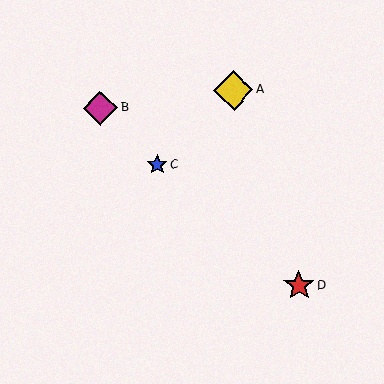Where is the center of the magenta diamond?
The center of the magenta diamond is at (100, 108).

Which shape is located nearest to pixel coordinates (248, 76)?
The yellow diamond (labeled A) at (233, 90) is nearest to that location.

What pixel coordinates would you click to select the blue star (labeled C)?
Click at (157, 165) to select the blue star C.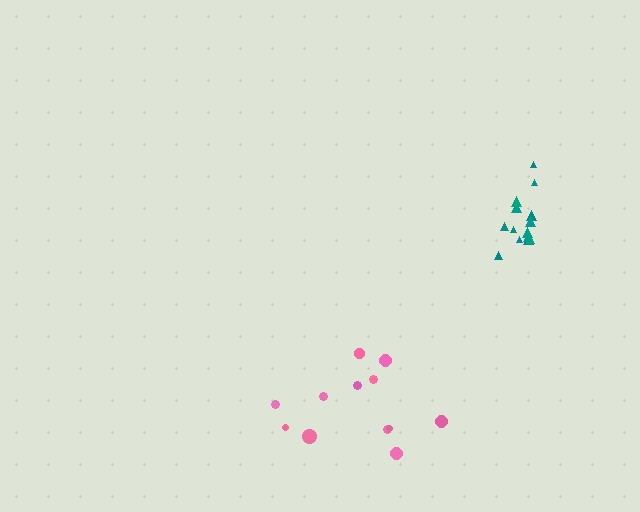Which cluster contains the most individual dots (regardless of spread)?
Teal (14).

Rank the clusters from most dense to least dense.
teal, pink.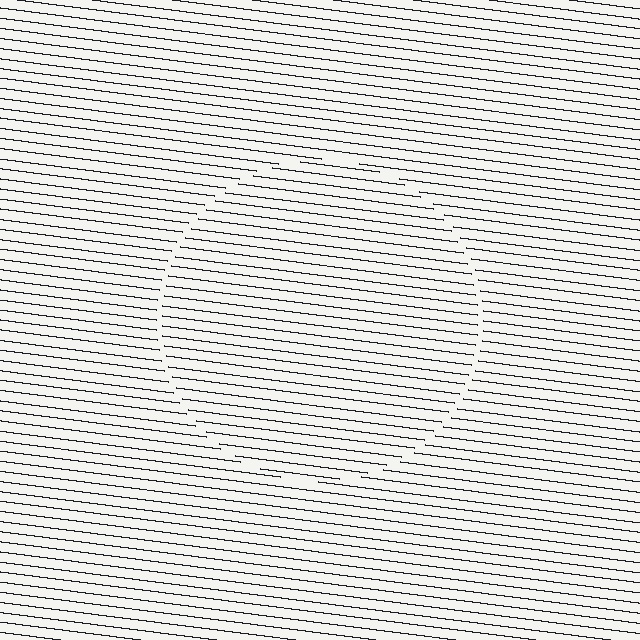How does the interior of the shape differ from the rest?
The interior of the shape contains the same grating, shifted by half a period — the contour is defined by the phase discontinuity where line-ends from the inner and outer gratings abut.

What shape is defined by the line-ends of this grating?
An illusory circle. The interior of the shape contains the same grating, shifted by half a period — the contour is defined by the phase discontinuity where line-ends from the inner and outer gratings abut.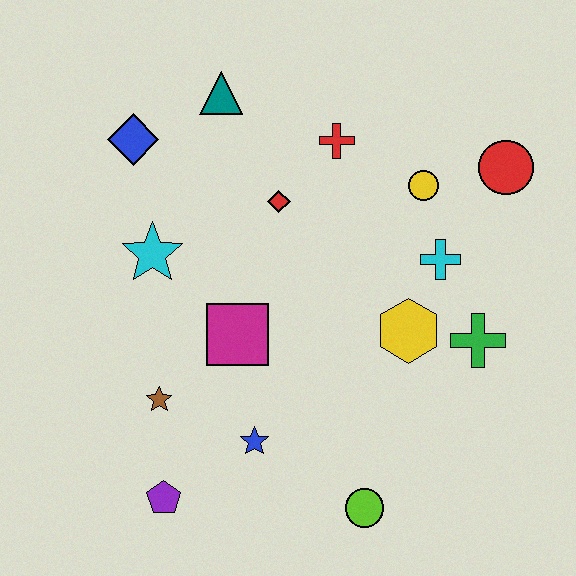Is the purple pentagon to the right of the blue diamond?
Yes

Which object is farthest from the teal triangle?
The lime circle is farthest from the teal triangle.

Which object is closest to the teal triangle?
The blue diamond is closest to the teal triangle.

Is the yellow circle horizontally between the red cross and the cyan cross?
Yes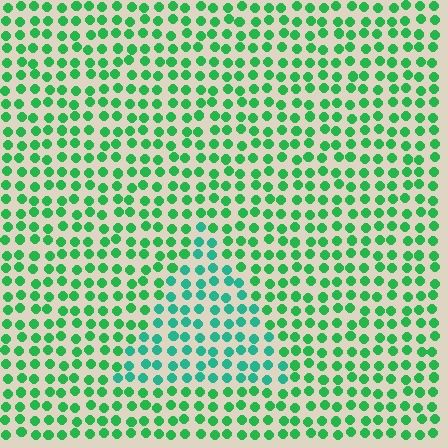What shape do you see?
I see a triangle.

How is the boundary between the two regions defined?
The boundary is defined purely by a slight shift in hue (about 29 degrees). Spacing, size, and orientation are identical on both sides.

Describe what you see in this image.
The image is filled with small green elements in a uniform arrangement. A triangle-shaped region is visible where the elements are tinted to a slightly different hue, forming a subtle color boundary.